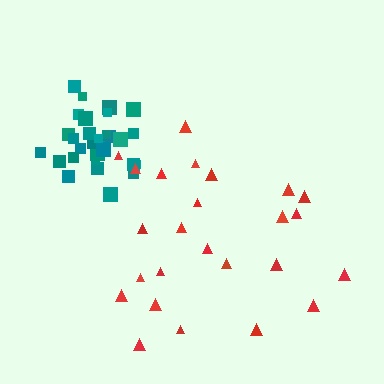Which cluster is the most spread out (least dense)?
Red.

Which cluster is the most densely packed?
Teal.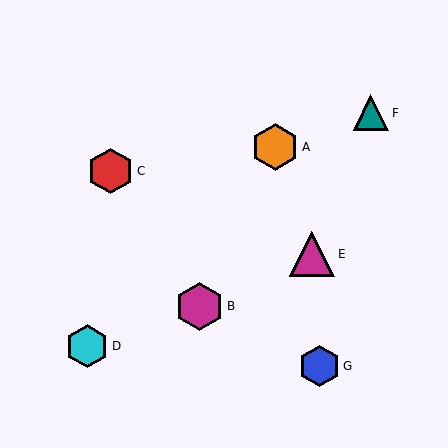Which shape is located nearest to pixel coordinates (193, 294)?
The magenta hexagon (labeled B) at (200, 306) is nearest to that location.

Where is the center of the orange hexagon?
The center of the orange hexagon is at (275, 147).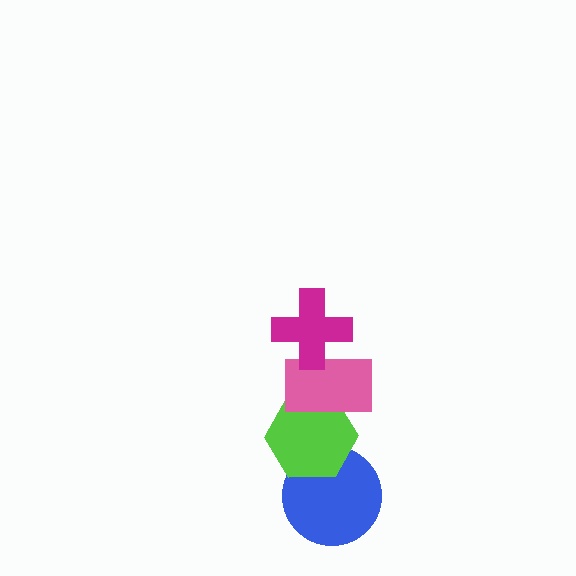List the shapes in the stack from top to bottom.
From top to bottom: the magenta cross, the pink rectangle, the lime hexagon, the blue circle.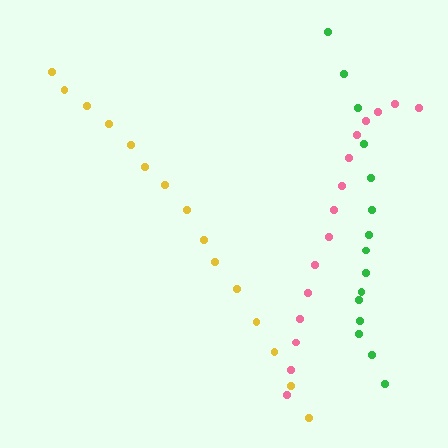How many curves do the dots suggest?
There are 3 distinct paths.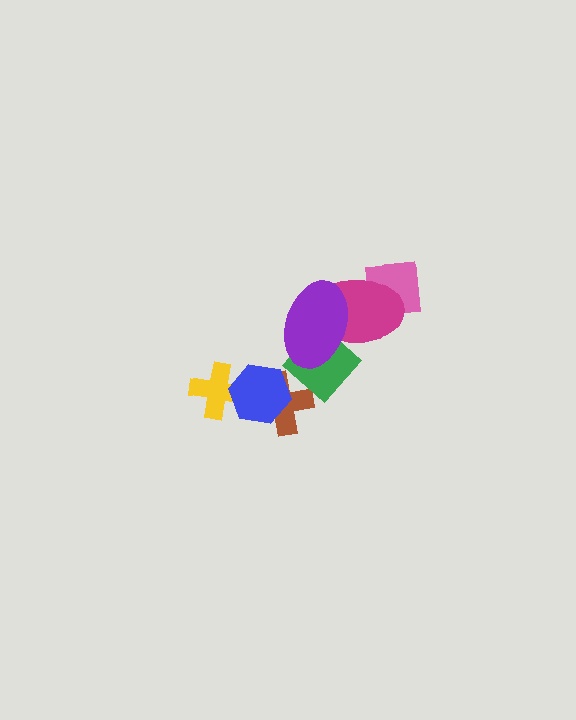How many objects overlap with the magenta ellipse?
3 objects overlap with the magenta ellipse.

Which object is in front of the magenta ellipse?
The purple ellipse is in front of the magenta ellipse.